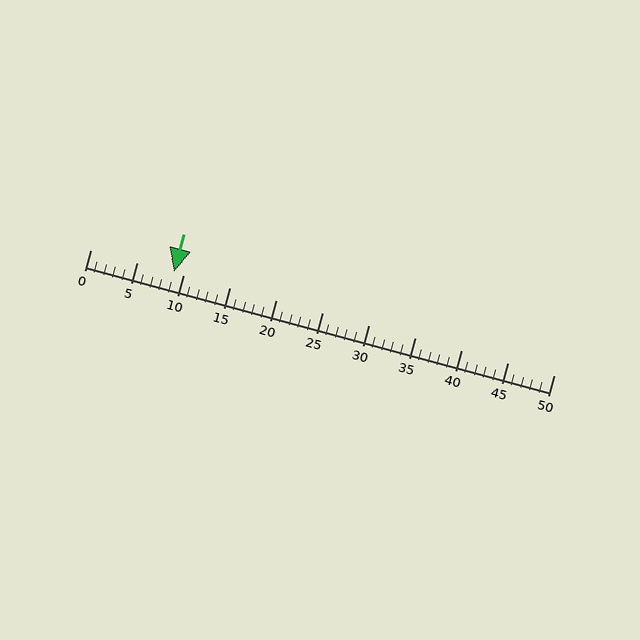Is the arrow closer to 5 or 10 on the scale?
The arrow is closer to 10.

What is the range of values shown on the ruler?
The ruler shows values from 0 to 50.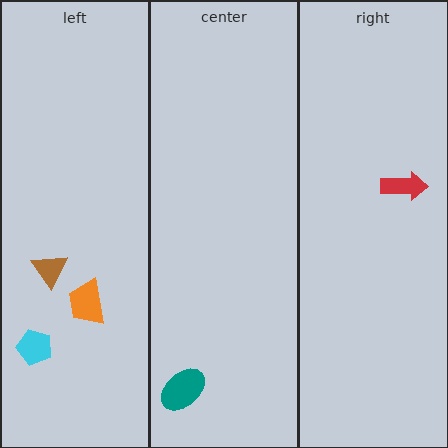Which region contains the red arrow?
The right region.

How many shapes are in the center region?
1.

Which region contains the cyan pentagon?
The left region.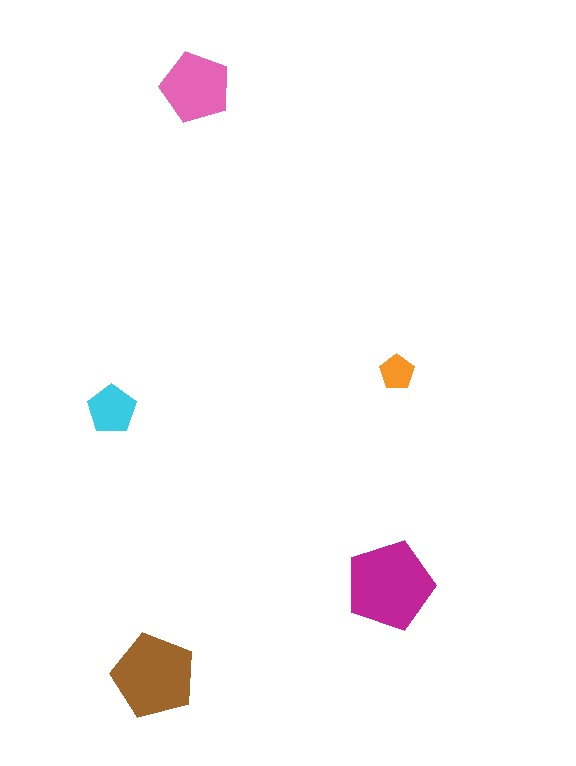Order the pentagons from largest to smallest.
the magenta one, the brown one, the pink one, the cyan one, the orange one.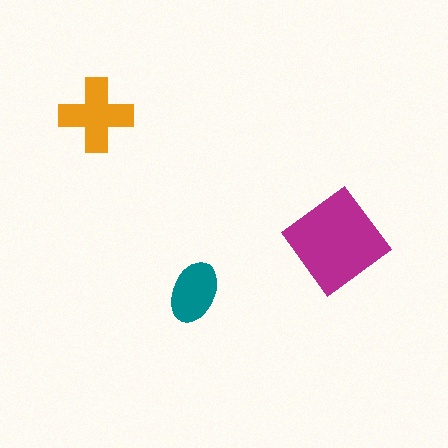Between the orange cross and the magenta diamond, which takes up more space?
The magenta diamond.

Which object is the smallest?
The teal ellipse.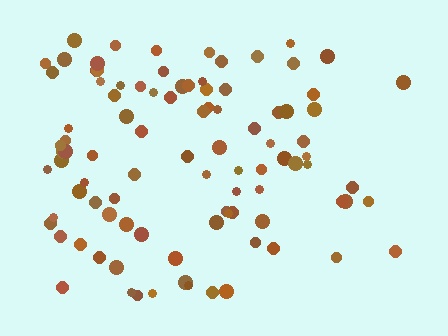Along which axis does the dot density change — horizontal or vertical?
Horizontal.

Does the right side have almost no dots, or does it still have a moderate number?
Still a moderate number, just noticeably fewer than the left.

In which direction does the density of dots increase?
From right to left, with the left side densest.